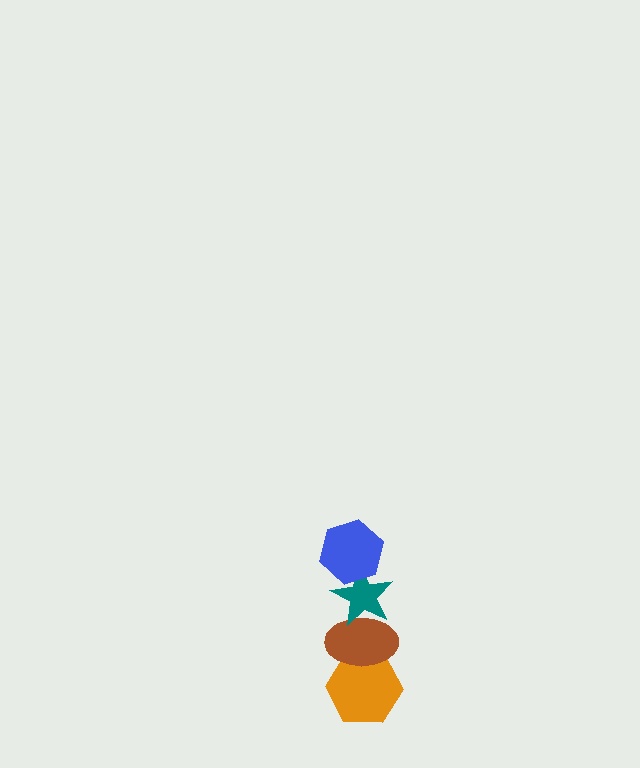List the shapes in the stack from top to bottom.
From top to bottom: the blue hexagon, the teal star, the brown ellipse, the orange hexagon.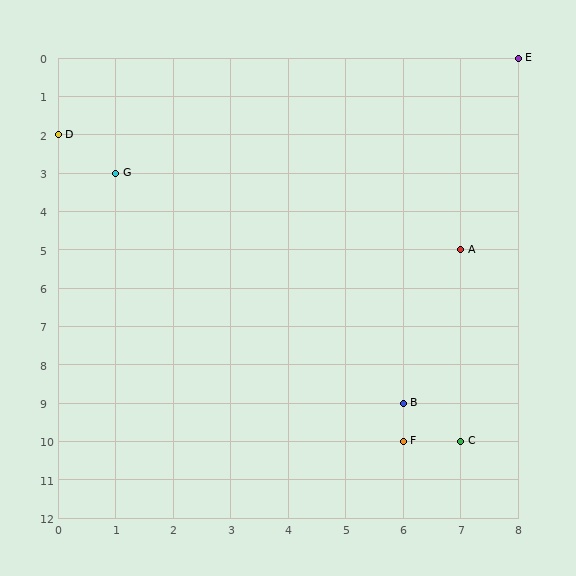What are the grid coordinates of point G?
Point G is at grid coordinates (1, 3).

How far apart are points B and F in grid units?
Points B and F are 1 row apart.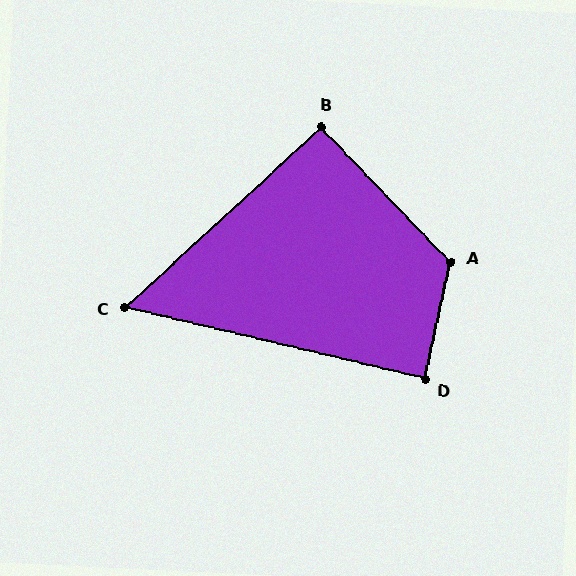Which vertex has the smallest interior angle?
C, at approximately 56 degrees.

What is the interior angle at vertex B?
Approximately 91 degrees (approximately right).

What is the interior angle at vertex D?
Approximately 89 degrees (approximately right).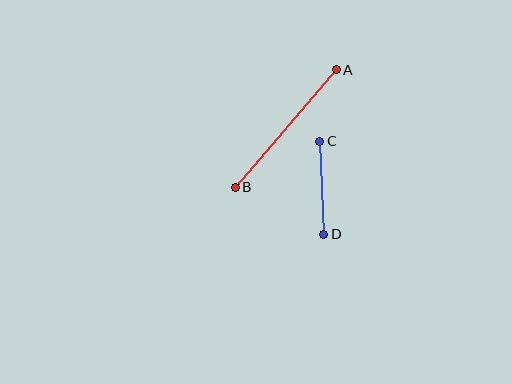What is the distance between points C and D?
The distance is approximately 93 pixels.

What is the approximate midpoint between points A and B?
The midpoint is at approximately (286, 129) pixels.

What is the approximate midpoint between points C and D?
The midpoint is at approximately (322, 188) pixels.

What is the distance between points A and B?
The distance is approximately 155 pixels.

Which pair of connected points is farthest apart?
Points A and B are farthest apart.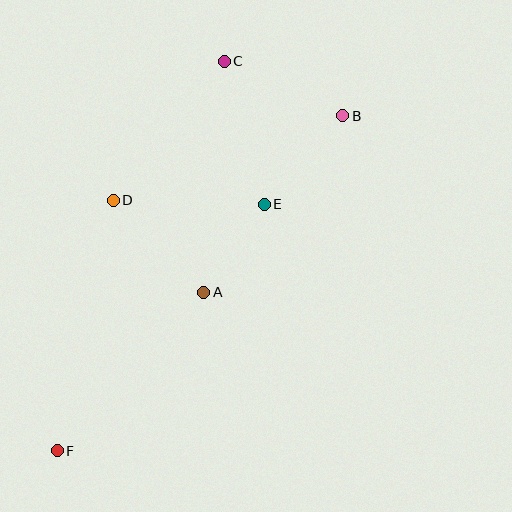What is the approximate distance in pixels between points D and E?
The distance between D and E is approximately 151 pixels.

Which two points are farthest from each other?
Points B and F are farthest from each other.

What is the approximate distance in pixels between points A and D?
The distance between A and D is approximately 129 pixels.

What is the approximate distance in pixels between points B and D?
The distance between B and D is approximately 244 pixels.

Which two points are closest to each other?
Points A and E are closest to each other.